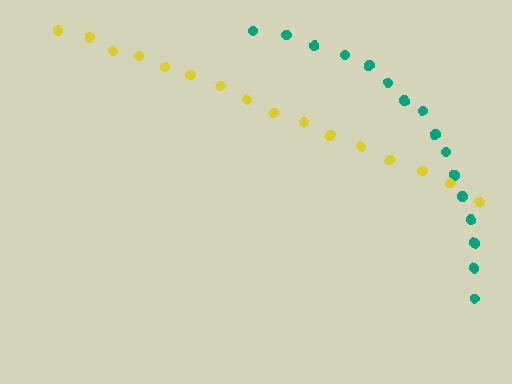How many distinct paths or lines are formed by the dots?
There are 2 distinct paths.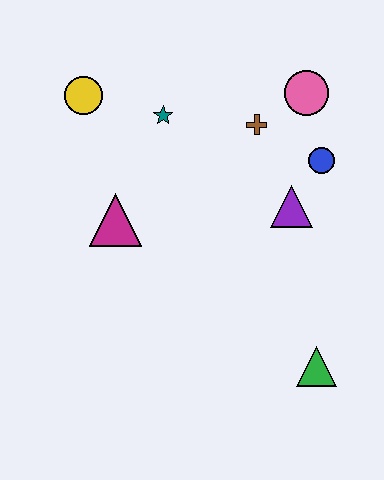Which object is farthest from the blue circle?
The yellow circle is farthest from the blue circle.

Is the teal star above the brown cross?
Yes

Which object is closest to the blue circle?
The purple triangle is closest to the blue circle.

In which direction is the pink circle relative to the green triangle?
The pink circle is above the green triangle.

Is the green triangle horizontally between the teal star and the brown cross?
No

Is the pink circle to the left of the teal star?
No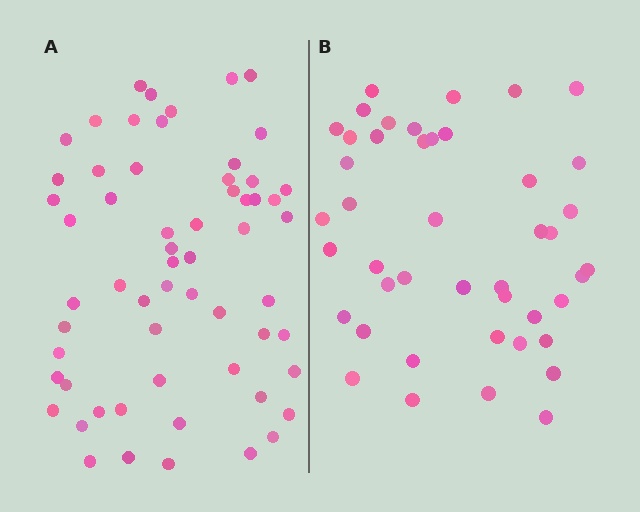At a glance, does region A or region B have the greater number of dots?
Region A (the left region) has more dots.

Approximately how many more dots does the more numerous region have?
Region A has approximately 15 more dots than region B.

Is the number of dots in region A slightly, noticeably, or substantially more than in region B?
Region A has noticeably more, but not dramatically so. The ratio is roughly 1.4 to 1.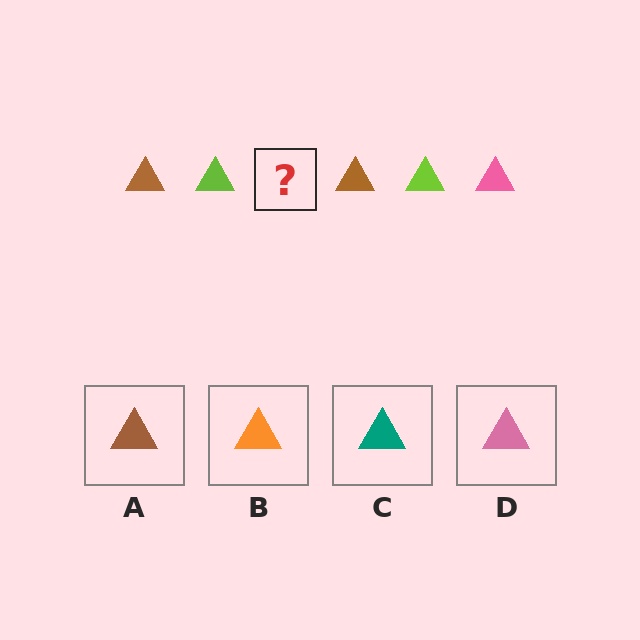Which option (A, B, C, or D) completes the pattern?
D.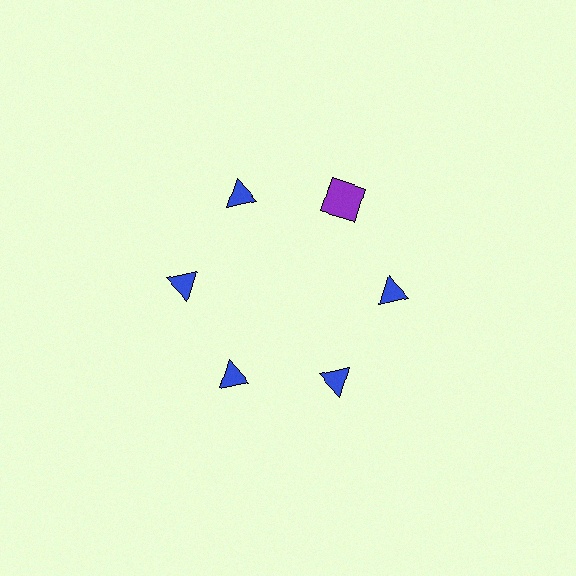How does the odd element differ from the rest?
It differs in both color (purple instead of blue) and shape (square instead of triangle).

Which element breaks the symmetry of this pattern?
The purple square at roughly the 1 o'clock position breaks the symmetry. All other shapes are blue triangles.